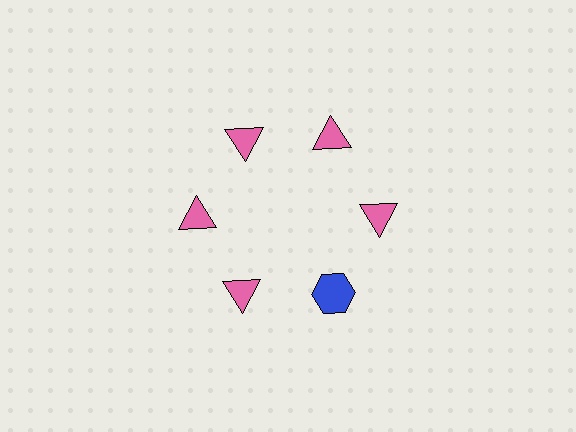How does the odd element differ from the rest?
It differs in both color (blue instead of pink) and shape (hexagon instead of triangle).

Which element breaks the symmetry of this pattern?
The blue hexagon at roughly the 5 o'clock position breaks the symmetry. All other shapes are pink triangles.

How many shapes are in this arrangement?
There are 6 shapes arranged in a ring pattern.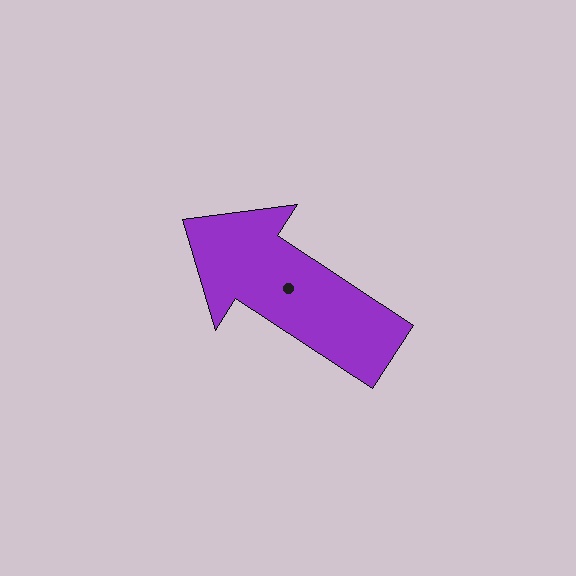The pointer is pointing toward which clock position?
Roughly 10 o'clock.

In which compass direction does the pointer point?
Northwest.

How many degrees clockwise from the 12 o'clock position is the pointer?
Approximately 303 degrees.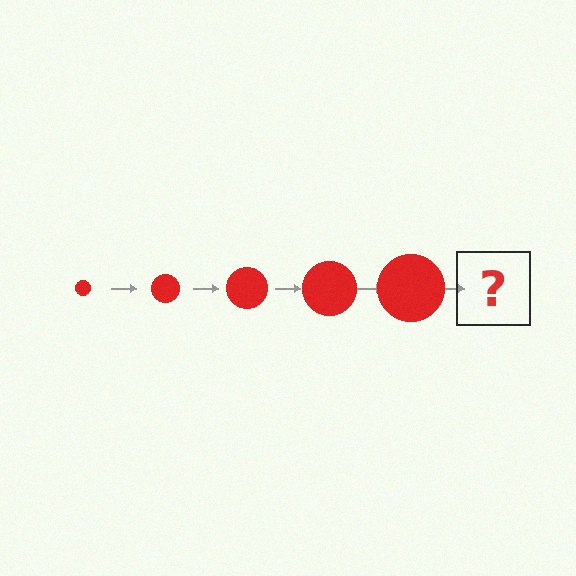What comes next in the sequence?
The next element should be a red circle, larger than the previous one.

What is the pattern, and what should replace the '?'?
The pattern is that the circle gets progressively larger each step. The '?' should be a red circle, larger than the previous one.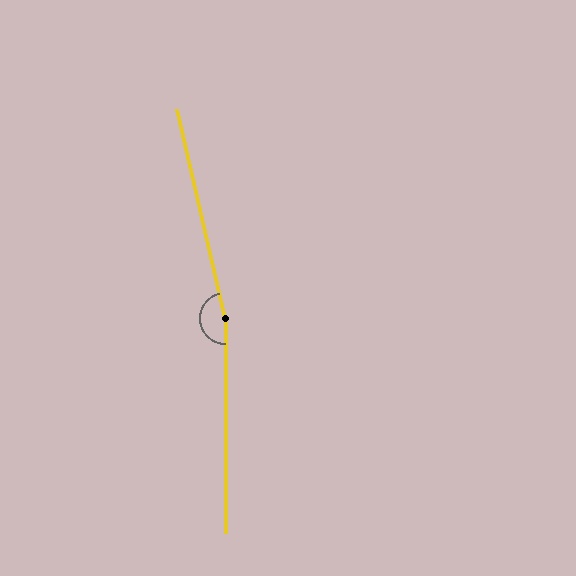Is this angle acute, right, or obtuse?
It is obtuse.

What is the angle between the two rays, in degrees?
Approximately 167 degrees.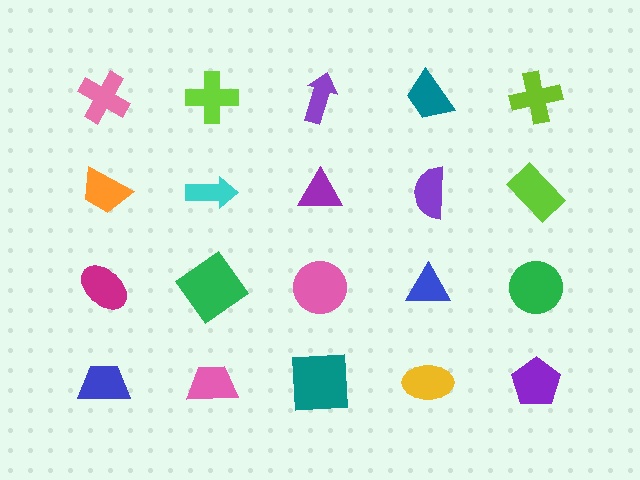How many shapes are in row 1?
5 shapes.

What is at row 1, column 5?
A lime cross.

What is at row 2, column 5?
A lime rectangle.